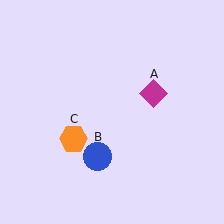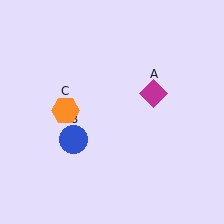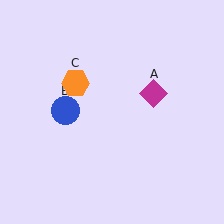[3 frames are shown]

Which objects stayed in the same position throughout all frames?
Magenta diamond (object A) remained stationary.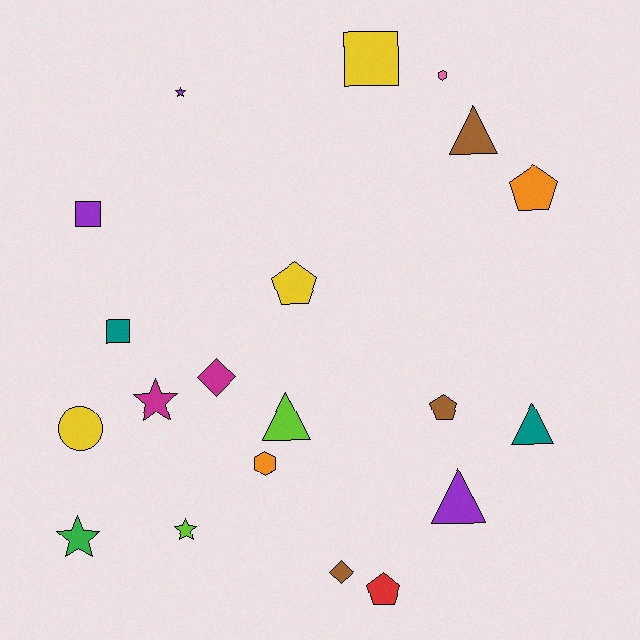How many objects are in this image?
There are 20 objects.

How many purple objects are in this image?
There are 3 purple objects.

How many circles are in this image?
There is 1 circle.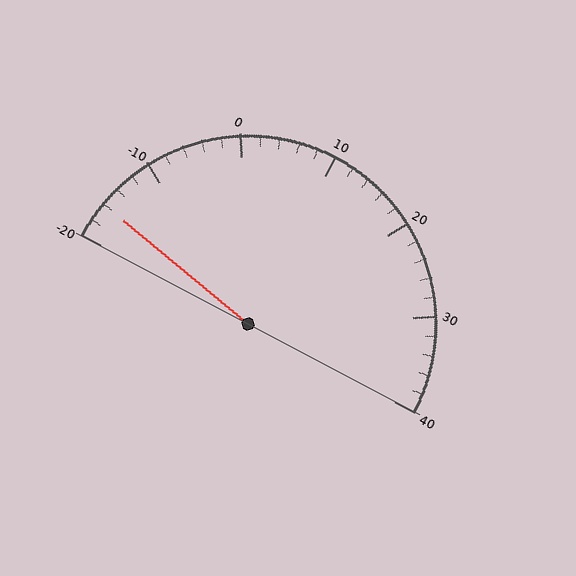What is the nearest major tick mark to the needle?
The nearest major tick mark is -20.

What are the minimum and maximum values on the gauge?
The gauge ranges from -20 to 40.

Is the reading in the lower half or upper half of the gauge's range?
The reading is in the lower half of the range (-20 to 40).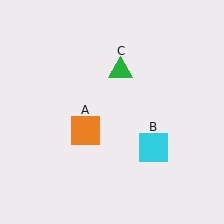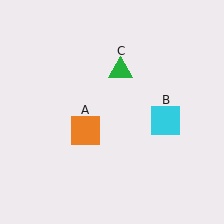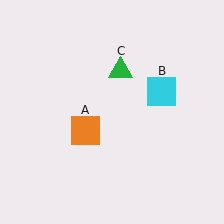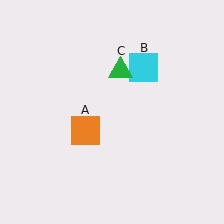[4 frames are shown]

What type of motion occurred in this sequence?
The cyan square (object B) rotated counterclockwise around the center of the scene.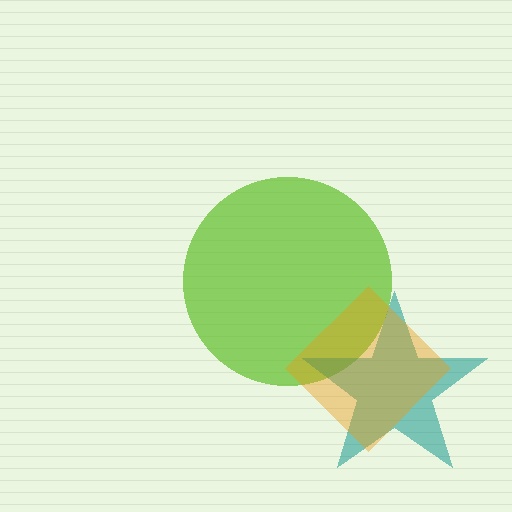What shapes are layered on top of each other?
The layered shapes are: a lime circle, a teal star, an orange diamond.